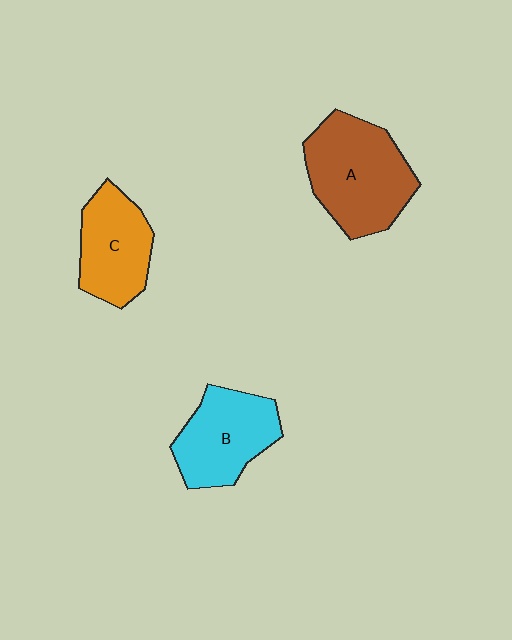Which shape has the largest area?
Shape A (brown).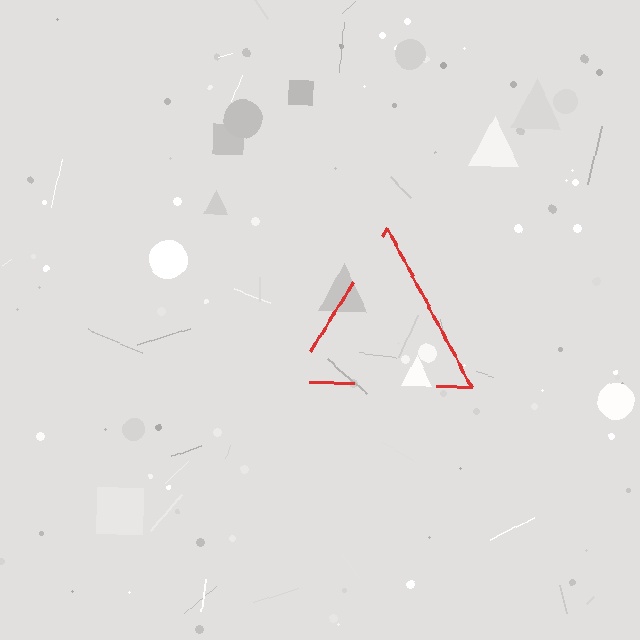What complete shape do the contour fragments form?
The contour fragments form a triangle.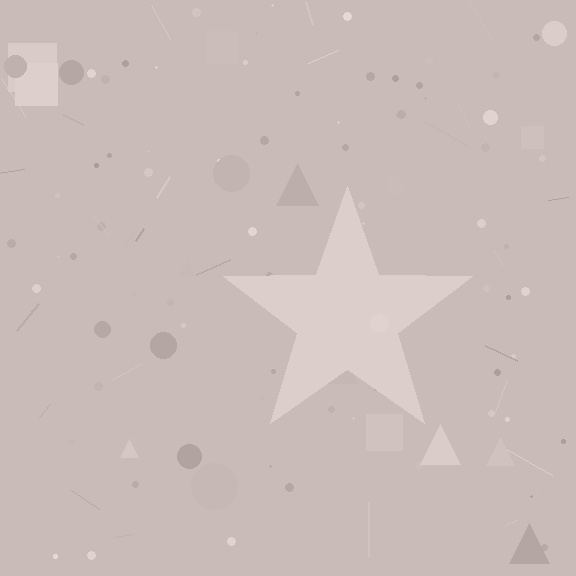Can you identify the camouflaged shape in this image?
The camouflaged shape is a star.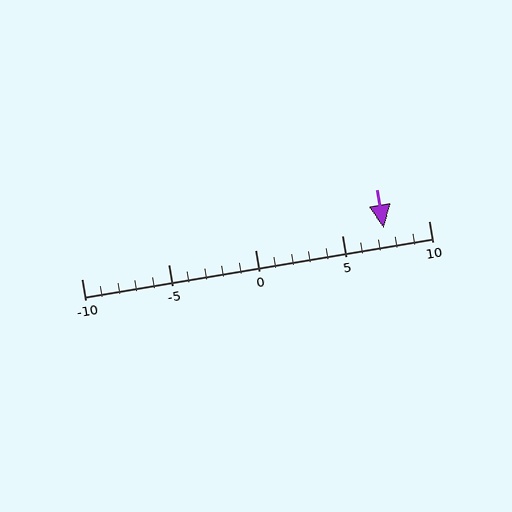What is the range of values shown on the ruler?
The ruler shows values from -10 to 10.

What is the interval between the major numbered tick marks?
The major tick marks are spaced 5 units apart.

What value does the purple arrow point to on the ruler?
The purple arrow points to approximately 7.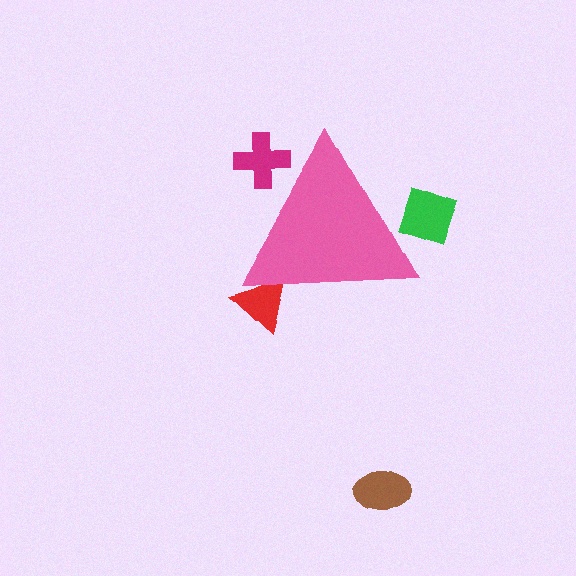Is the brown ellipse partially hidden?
No, the brown ellipse is fully visible.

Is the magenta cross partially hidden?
Yes, the magenta cross is partially hidden behind the pink triangle.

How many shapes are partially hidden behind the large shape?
3 shapes are partially hidden.